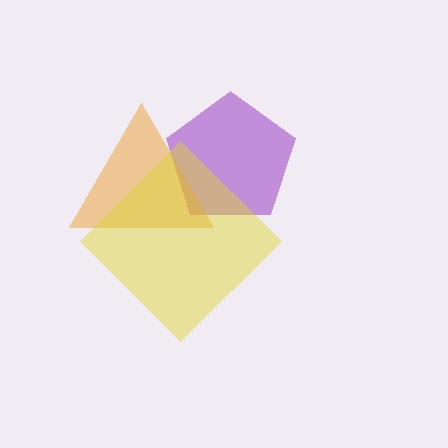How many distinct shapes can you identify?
There are 3 distinct shapes: a purple pentagon, an orange triangle, a yellow diamond.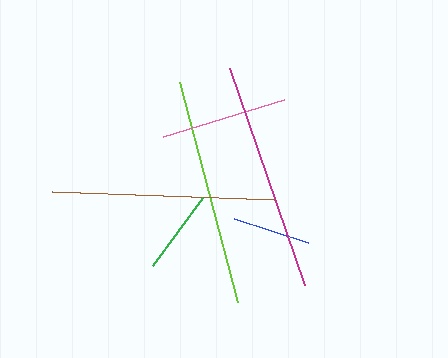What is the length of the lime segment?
The lime segment is approximately 227 pixels long.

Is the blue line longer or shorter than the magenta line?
The magenta line is longer than the blue line.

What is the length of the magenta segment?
The magenta segment is approximately 230 pixels long.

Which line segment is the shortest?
The blue line is the shortest at approximately 78 pixels.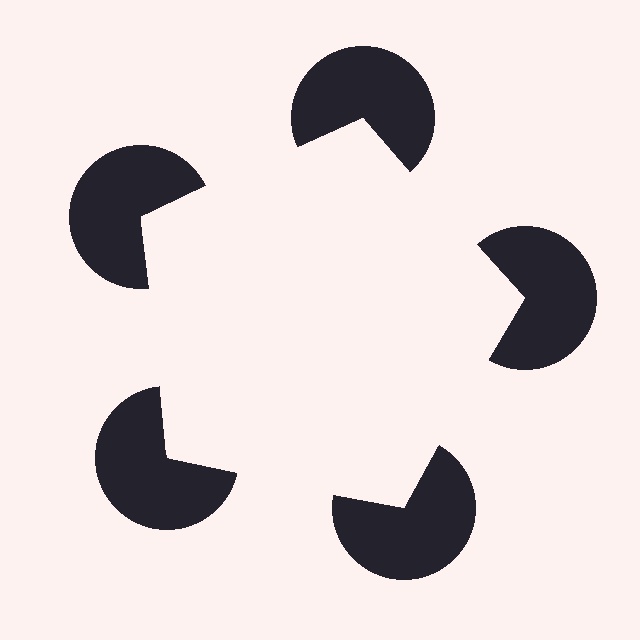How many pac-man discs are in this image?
There are 5 — one at each vertex of the illusory pentagon.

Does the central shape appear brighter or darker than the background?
It typically appears slightly brighter than the background, even though no actual brightness change is drawn.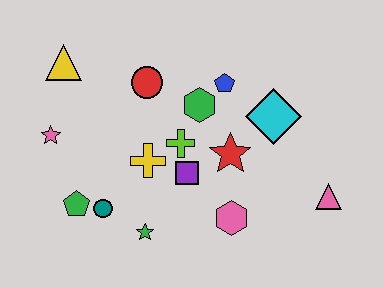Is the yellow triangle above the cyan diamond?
Yes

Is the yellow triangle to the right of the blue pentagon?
No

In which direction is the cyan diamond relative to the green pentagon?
The cyan diamond is to the right of the green pentagon.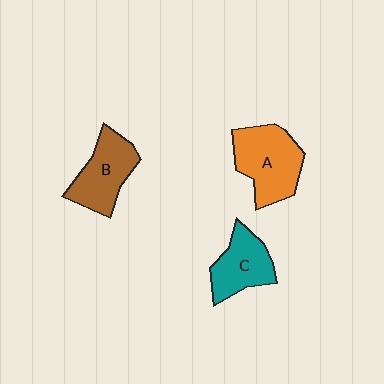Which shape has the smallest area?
Shape C (teal).